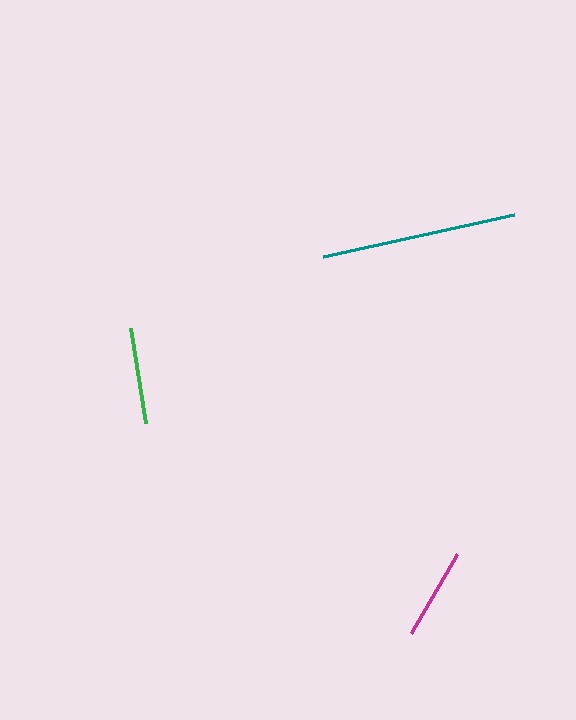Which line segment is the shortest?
The magenta line is the shortest at approximately 91 pixels.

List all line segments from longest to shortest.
From longest to shortest: teal, green, magenta.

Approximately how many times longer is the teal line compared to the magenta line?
The teal line is approximately 2.2 times the length of the magenta line.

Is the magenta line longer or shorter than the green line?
The green line is longer than the magenta line.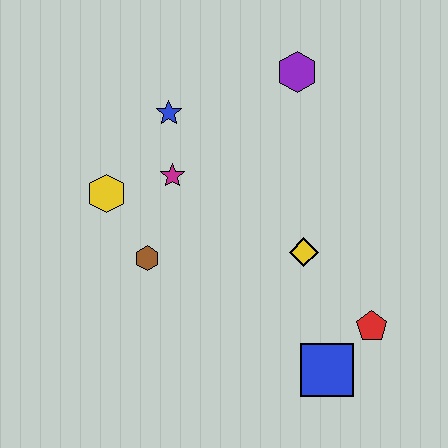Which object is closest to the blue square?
The red pentagon is closest to the blue square.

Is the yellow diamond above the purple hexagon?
No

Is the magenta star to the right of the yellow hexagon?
Yes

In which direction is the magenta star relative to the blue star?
The magenta star is below the blue star.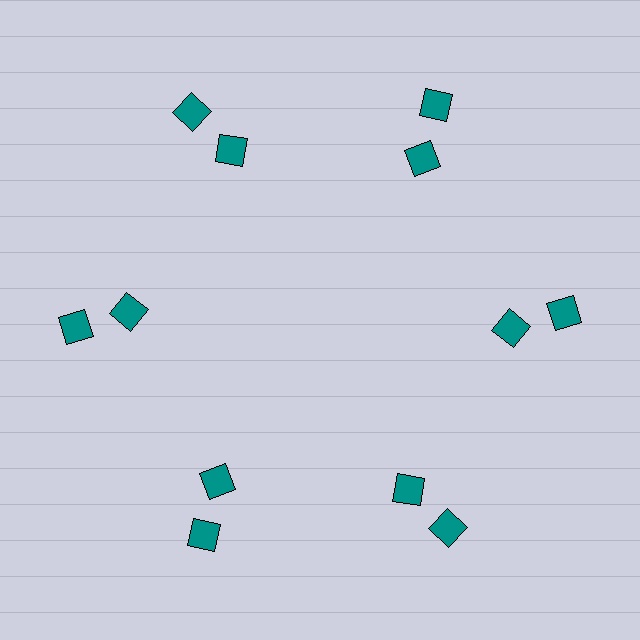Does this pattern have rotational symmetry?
Yes, this pattern has 6-fold rotational symmetry. It looks the same after rotating 60 degrees around the center.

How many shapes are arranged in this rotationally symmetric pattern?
There are 12 shapes, arranged in 6 groups of 2.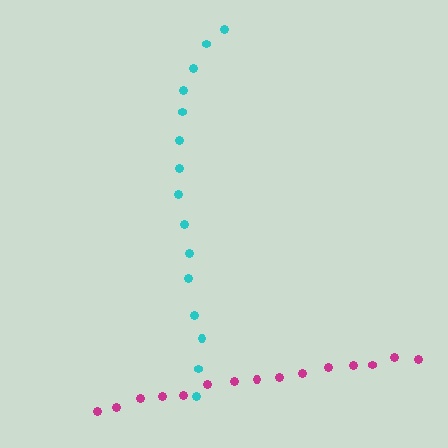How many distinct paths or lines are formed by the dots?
There are 2 distinct paths.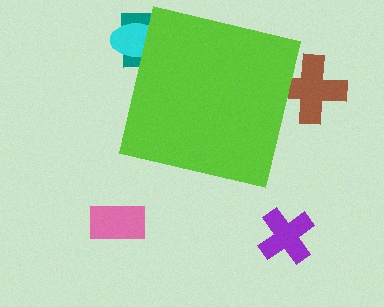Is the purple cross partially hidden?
No, the purple cross is fully visible.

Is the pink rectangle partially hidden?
No, the pink rectangle is fully visible.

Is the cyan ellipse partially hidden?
Yes, the cyan ellipse is partially hidden behind the lime square.